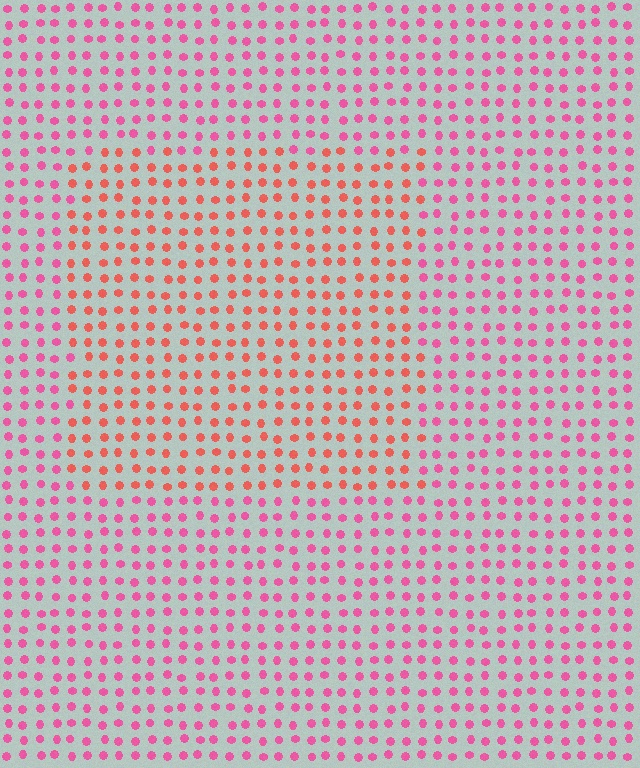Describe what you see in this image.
The image is filled with small pink elements in a uniform arrangement. A rectangle-shaped region is visible where the elements are tinted to a slightly different hue, forming a subtle color boundary.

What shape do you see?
I see a rectangle.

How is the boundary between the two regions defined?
The boundary is defined purely by a slight shift in hue (about 34 degrees). Spacing, size, and orientation are identical on both sides.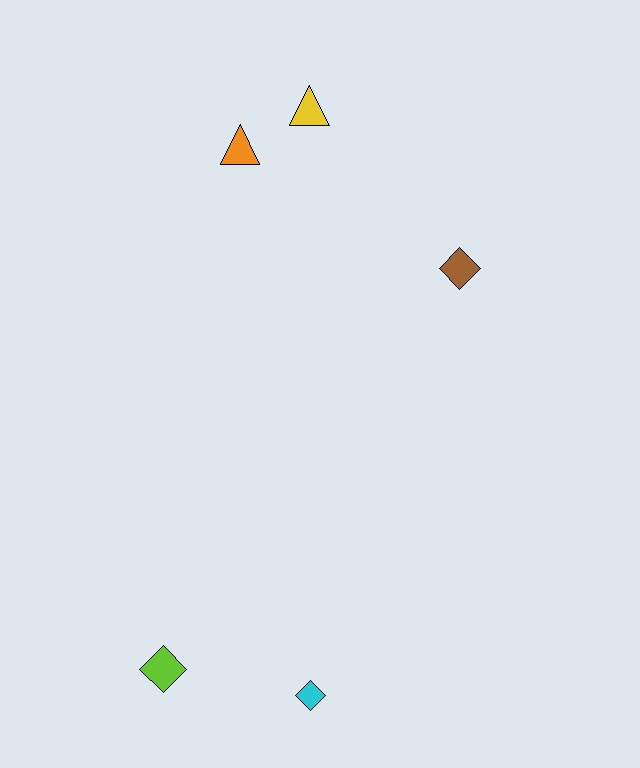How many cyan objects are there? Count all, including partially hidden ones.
There is 1 cyan object.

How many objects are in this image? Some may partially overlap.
There are 5 objects.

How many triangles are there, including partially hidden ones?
There are 2 triangles.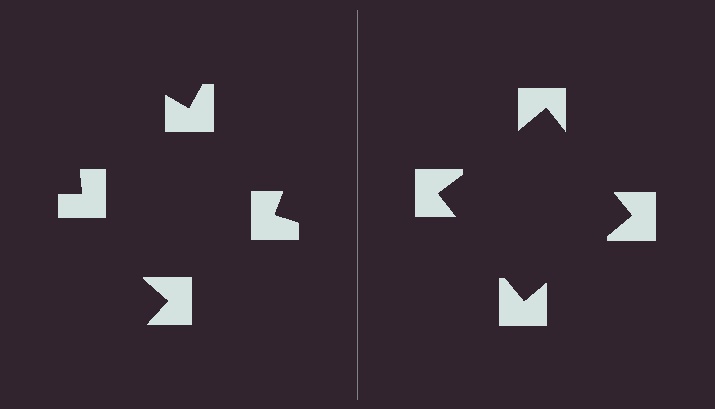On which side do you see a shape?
An illusory square appears on the right side. On the left side the wedge cuts are rotated, so no coherent shape forms.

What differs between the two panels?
The notched squares are positioned identically on both sides; only the wedge orientations differ. On the right they align to a square; on the left they are misaligned.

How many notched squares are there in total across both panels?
8 — 4 on each side.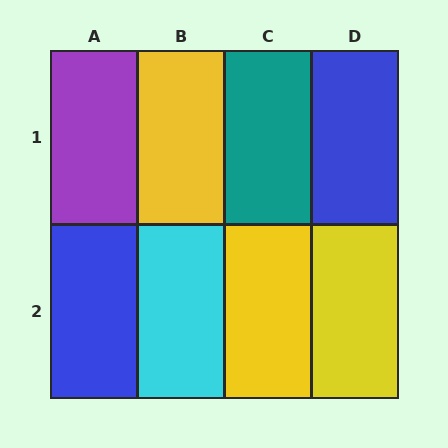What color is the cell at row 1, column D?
Blue.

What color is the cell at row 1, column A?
Purple.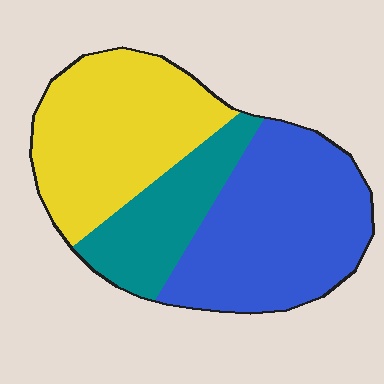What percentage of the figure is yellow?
Yellow covers 37% of the figure.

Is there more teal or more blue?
Blue.